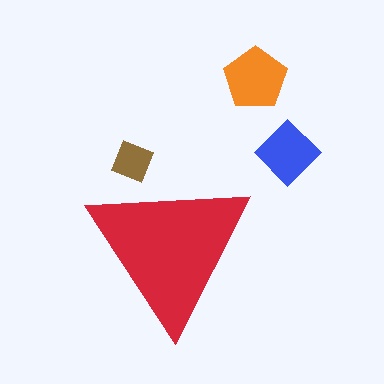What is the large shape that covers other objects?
A red triangle.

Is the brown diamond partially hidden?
Yes, the brown diamond is partially hidden behind the red triangle.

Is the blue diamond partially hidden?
No, the blue diamond is fully visible.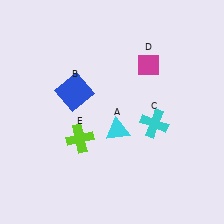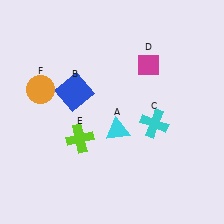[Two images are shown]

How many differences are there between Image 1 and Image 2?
There is 1 difference between the two images.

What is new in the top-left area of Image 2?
An orange circle (F) was added in the top-left area of Image 2.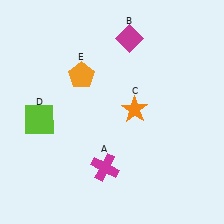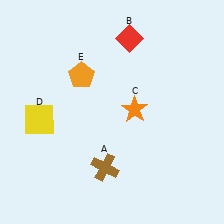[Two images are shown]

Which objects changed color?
A changed from magenta to brown. B changed from magenta to red. D changed from lime to yellow.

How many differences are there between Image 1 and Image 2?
There are 3 differences between the two images.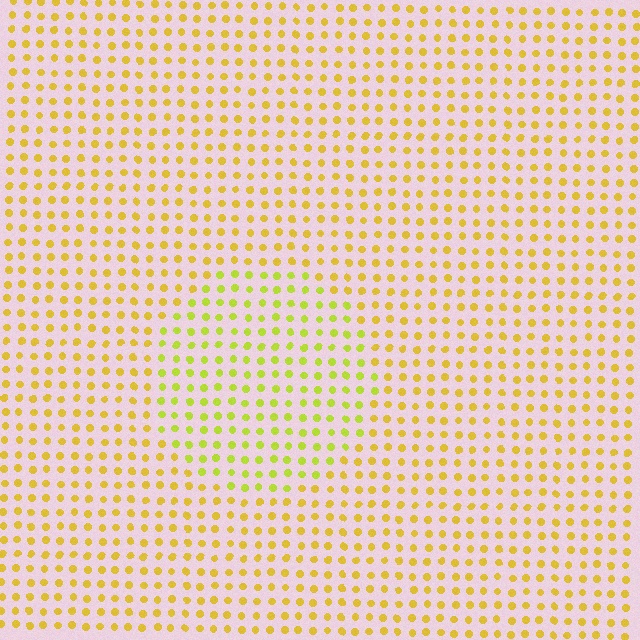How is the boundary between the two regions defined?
The boundary is defined purely by a slight shift in hue (about 26 degrees). Spacing, size, and orientation are identical on both sides.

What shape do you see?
I see a circle.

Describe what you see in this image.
The image is filled with small yellow elements in a uniform arrangement. A circle-shaped region is visible where the elements are tinted to a slightly different hue, forming a subtle color boundary.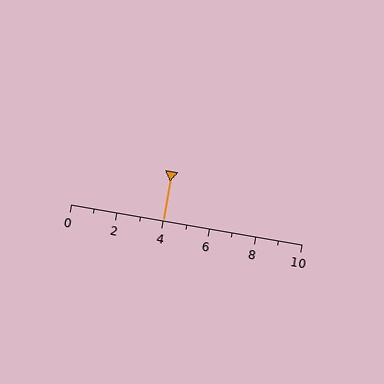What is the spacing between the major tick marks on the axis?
The major ticks are spaced 2 apart.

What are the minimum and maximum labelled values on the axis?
The axis runs from 0 to 10.